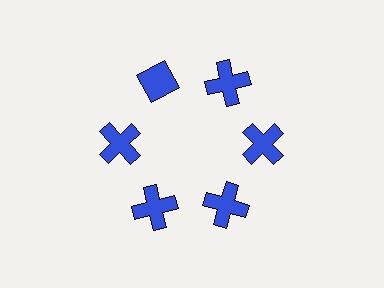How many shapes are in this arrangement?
There are 6 shapes arranged in a ring pattern.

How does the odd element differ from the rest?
It has a different shape: diamond instead of cross.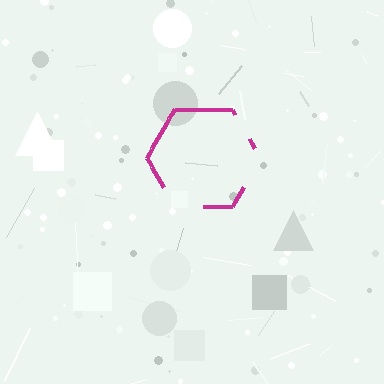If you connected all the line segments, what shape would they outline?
They would outline a hexagon.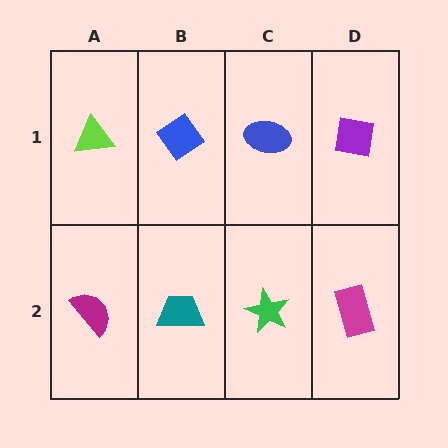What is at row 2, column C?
A green star.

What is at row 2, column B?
A teal trapezoid.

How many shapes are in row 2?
4 shapes.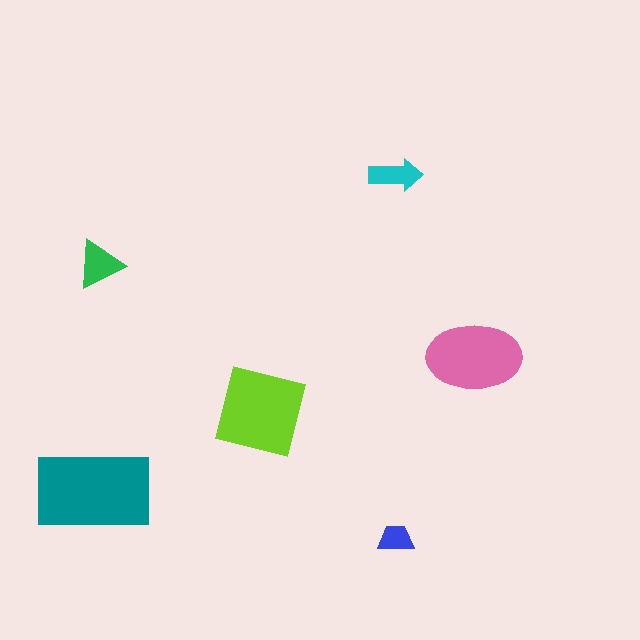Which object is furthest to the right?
The pink ellipse is rightmost.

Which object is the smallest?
The blue trapezoid.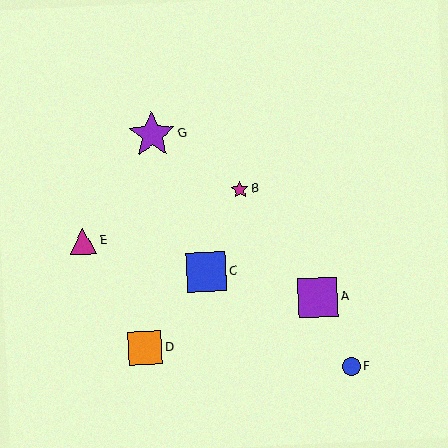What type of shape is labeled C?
Shape C is a blue square.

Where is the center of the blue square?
The center of the blue square is at (206, 272).